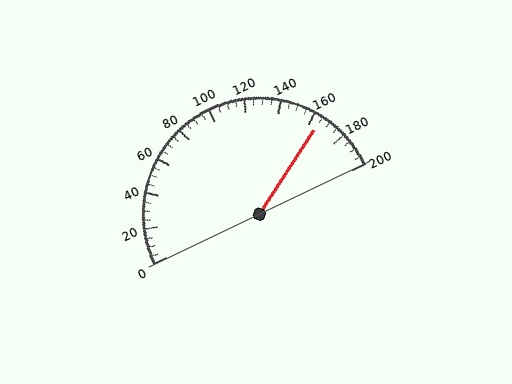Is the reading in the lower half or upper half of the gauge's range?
The reading is in the upper half of the range (0 to 200).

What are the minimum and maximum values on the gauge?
The gauge ranges from 0 to 200.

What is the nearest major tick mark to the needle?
The nearest major tick mark is 160.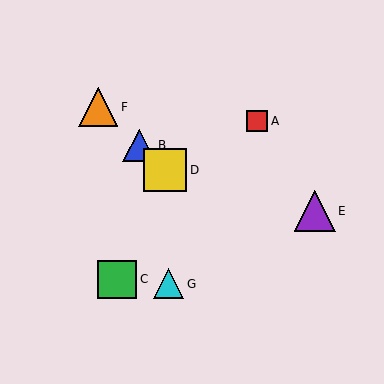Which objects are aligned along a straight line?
Objects B, D, F are aligned along a straight line.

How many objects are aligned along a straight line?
3 objects (B, D, F) are aligned along a straight line.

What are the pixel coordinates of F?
Object F is at (98, 107).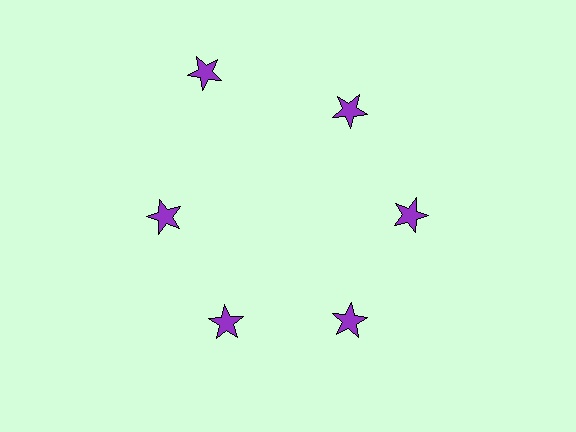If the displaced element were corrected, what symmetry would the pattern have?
It would have 6-fold rotational symmetry — the pattern would map onto itself every 60 degrees.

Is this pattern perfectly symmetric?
No. The 6 purple stars are arranged in a ring, but one element near the 11 o'clock position is pushed outward from the center, breaking the 6-fold rotational symmetry.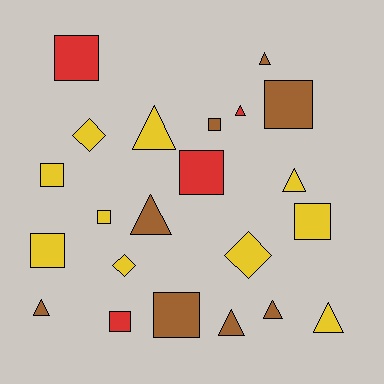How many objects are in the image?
There are 22 objects.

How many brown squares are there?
There are 3 brown squares.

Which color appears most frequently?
Yellow, with 10 objects.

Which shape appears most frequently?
Square, with 10 objects.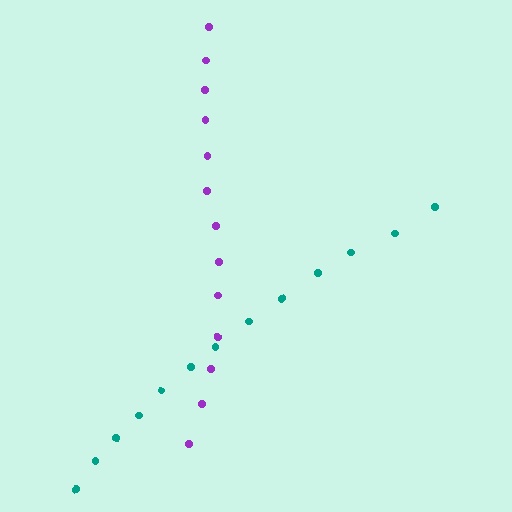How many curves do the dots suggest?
There are 2 distinct paths.